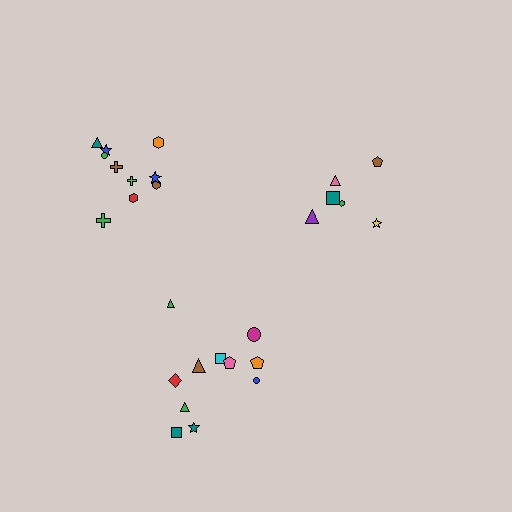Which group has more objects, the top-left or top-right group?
The top-left group.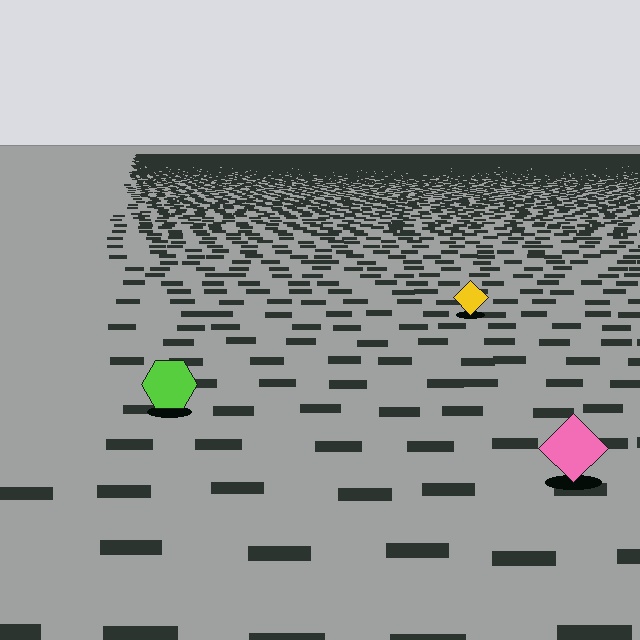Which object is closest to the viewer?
The pink diamond is closest. The texture marks near it are larger and more spread out.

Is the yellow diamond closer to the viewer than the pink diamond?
No. The pink diamond is closer — you can tell from the texture gradient: the ground texture is coarser near it.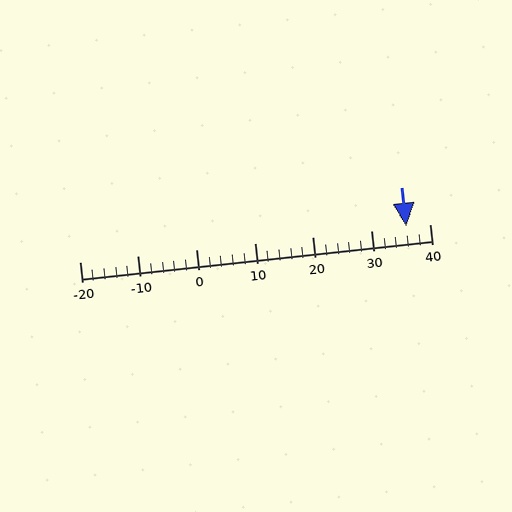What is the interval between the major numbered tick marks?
The major tick marks are spaced 10 units apart.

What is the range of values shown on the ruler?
The ruler shows values from -20 to 40.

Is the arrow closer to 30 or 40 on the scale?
The arrow is closer to 40.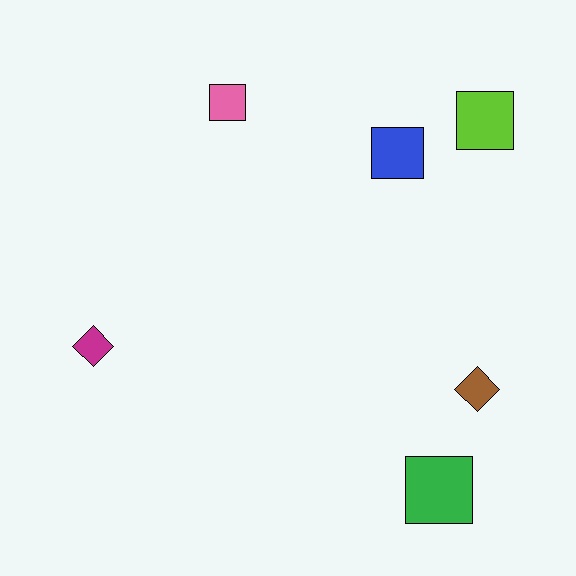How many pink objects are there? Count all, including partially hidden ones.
There is 1 pink object.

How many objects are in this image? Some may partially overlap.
There are 6 objects.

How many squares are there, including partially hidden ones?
There are 4 squares.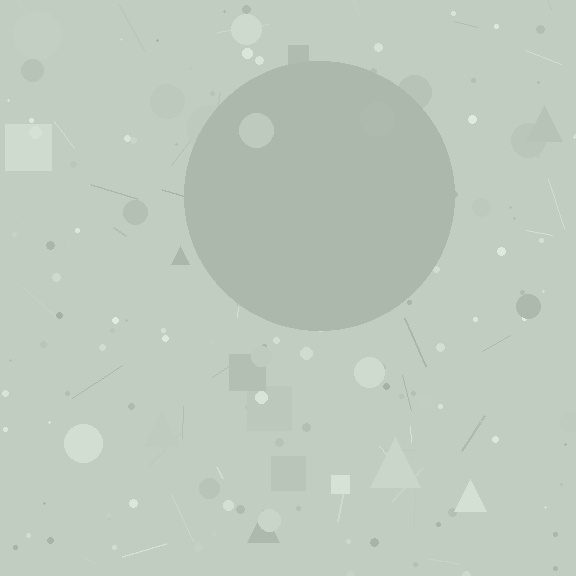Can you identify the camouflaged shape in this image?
The camouflaged shape is a circle.